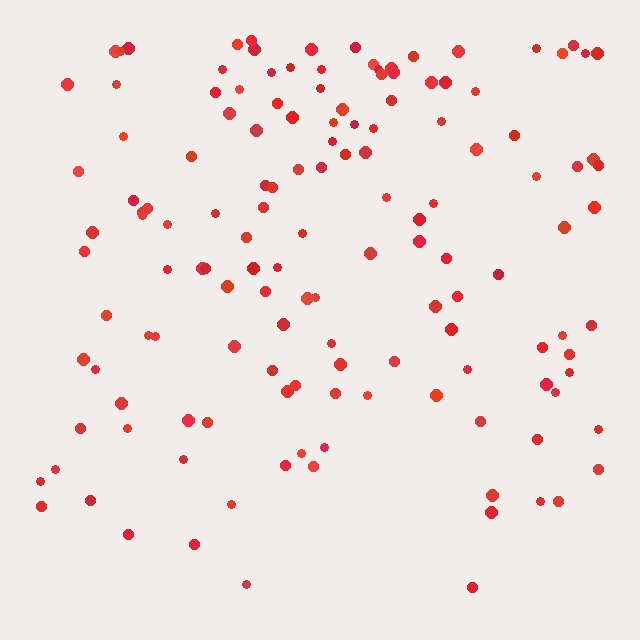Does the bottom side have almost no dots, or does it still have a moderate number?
Still a moderate number, just noticeably fewer than the top.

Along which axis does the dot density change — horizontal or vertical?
Vertical.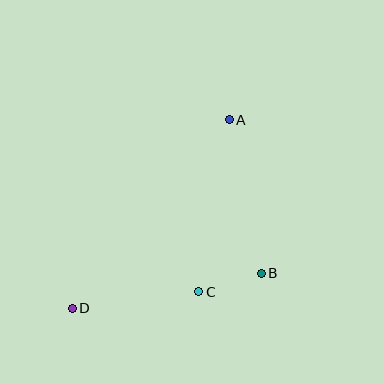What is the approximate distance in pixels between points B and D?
The distance between B and D is approximately 192 pixels.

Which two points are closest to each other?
Points B and C are closest to each other.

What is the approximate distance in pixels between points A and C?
The distance between A and C is approximately 175 pixels.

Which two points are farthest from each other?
Points A and D are farthest from each other.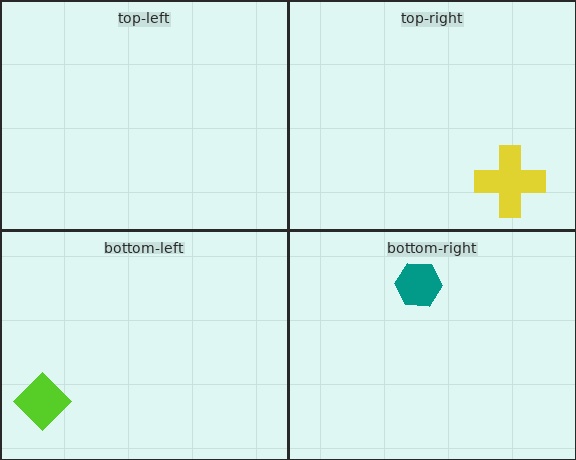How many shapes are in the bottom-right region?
1.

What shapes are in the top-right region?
The yellow cross.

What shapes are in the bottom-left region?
The lime diamond.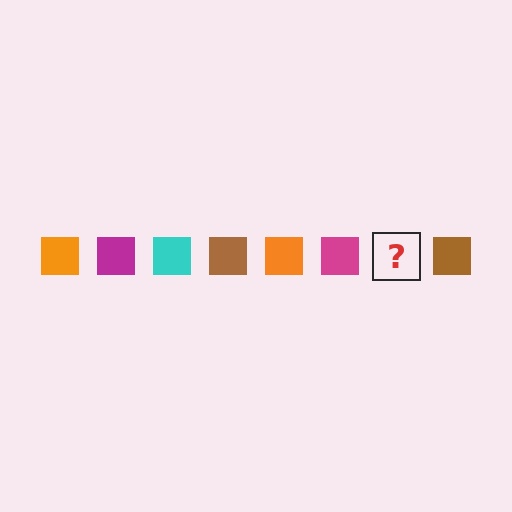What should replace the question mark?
The question mark should be replaced with a cyan square.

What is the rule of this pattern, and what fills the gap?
The rule is that the pattern cycles through orange, magenta, cyan, brown squares. The gap should be filled with a cyan square.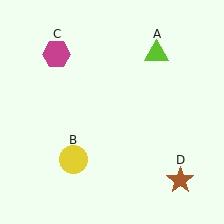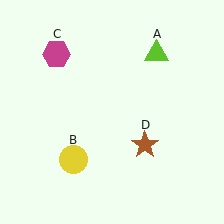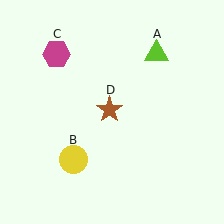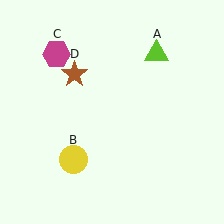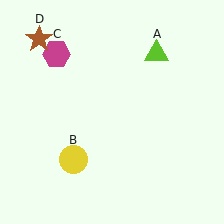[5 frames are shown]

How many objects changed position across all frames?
1 object changed position: brown star (object D).